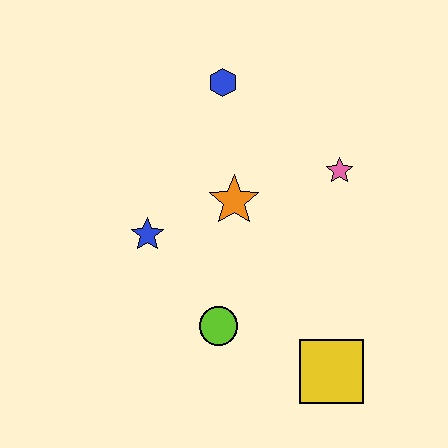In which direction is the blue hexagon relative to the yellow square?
The blue hexagon is above the yellow square.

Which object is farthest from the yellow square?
The blue hexagon is farthest from the yellow square.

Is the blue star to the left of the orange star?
Yes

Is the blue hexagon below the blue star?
No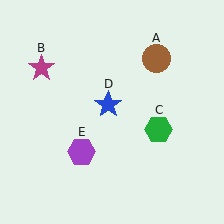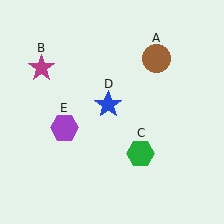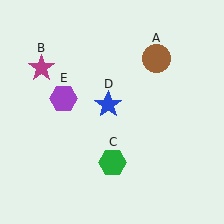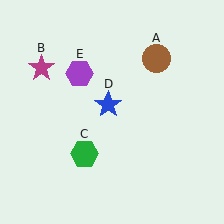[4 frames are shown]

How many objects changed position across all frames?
2 objects changed position: green hexagon (object C), purple hexagon (object E).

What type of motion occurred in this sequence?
The green hexagon (object C), purple hexagon (object E) rotated clockwise around the center of the scene.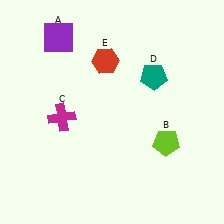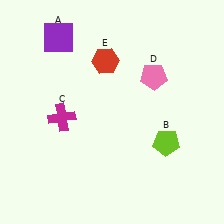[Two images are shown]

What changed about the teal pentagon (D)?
In Image 1, D is teal. In Image 2, it changed to pink.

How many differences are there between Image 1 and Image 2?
There is 1 difference between the two images.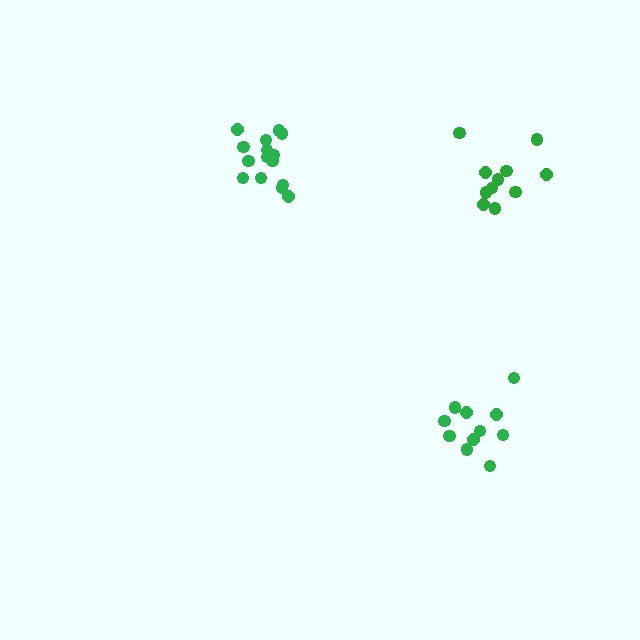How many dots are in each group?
Group 1: 15 dots, Group 2: 11 dots, Group 3: 11 dots (37 total).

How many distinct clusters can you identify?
There are 3 distinct clusters.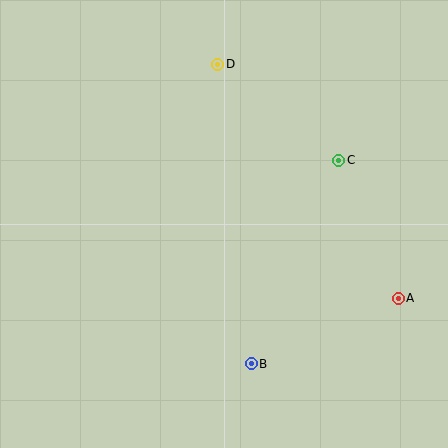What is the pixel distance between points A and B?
The distance between A and B is 161 pixels.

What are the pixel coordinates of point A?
Point A is at (398, 298).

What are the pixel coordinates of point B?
Point B is at (251, 364).